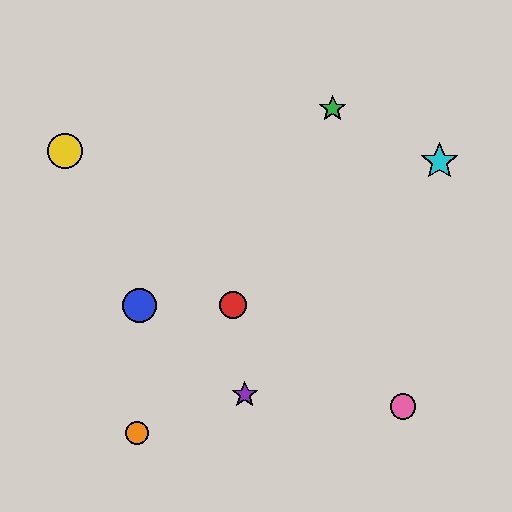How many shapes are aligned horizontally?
2 shapes (the red circle, the blue circle) are aligned horizontally.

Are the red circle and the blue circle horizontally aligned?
Yes, both are at y≈305.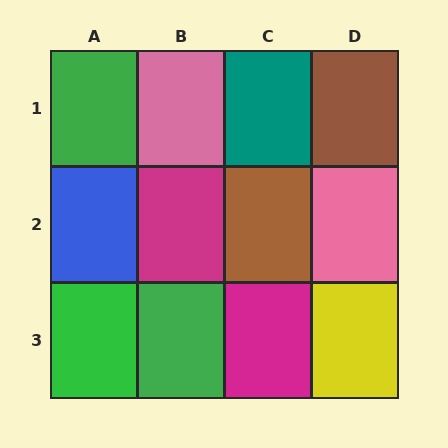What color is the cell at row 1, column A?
Green.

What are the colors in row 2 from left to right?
Blue, magenta, brown, pink.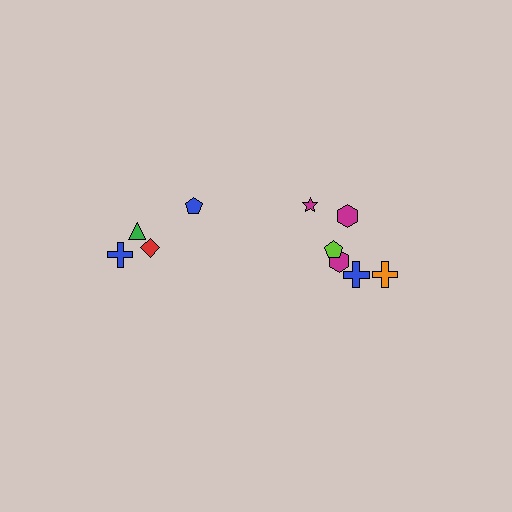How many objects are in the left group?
There are 4 objects.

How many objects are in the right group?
There are 6 objects.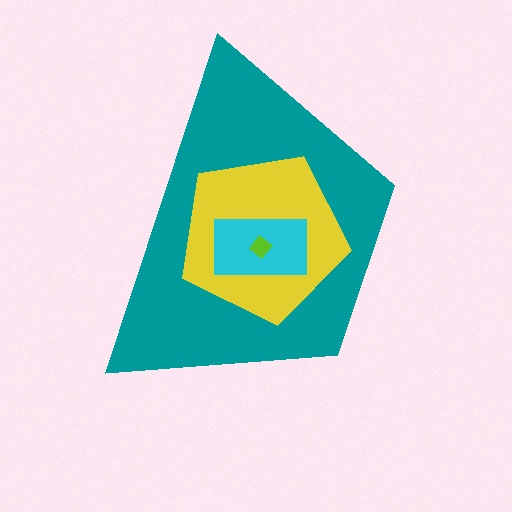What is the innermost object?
The lime diamond.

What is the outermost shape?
The teal trapezoid.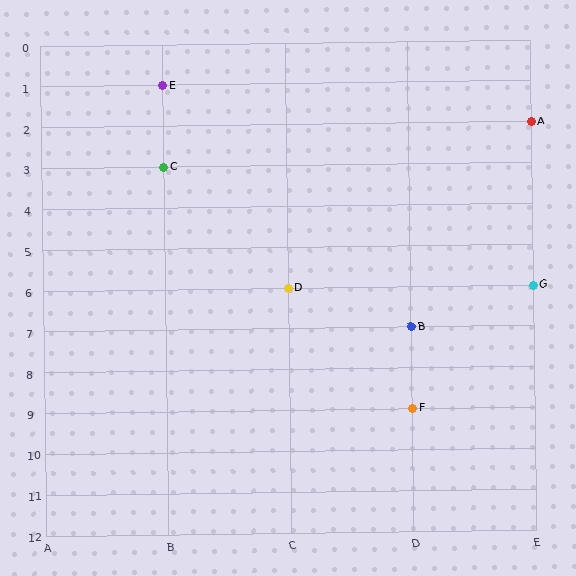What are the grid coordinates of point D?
Point D is at grid coordinates (C, 6).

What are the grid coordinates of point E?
Point E is at grid coordinates (B, 1).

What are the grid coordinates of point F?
Point F is at grid coordinates (D, 9).